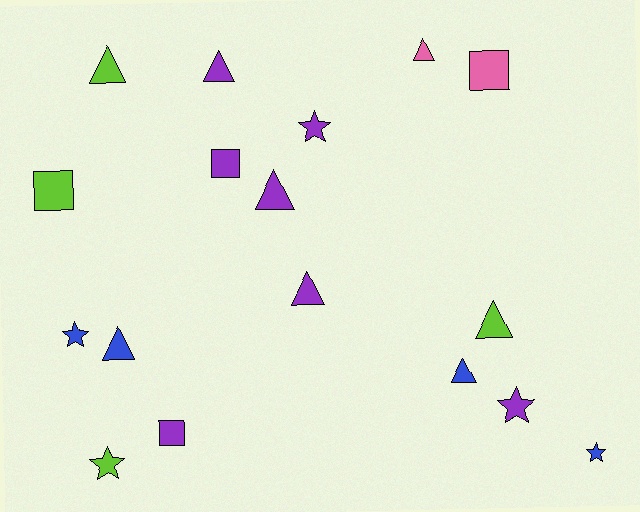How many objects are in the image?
There are 17 objects.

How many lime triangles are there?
There are 2 lime triangles.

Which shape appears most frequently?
Triangle, with 8 objects.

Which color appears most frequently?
Purple, with 7 objects.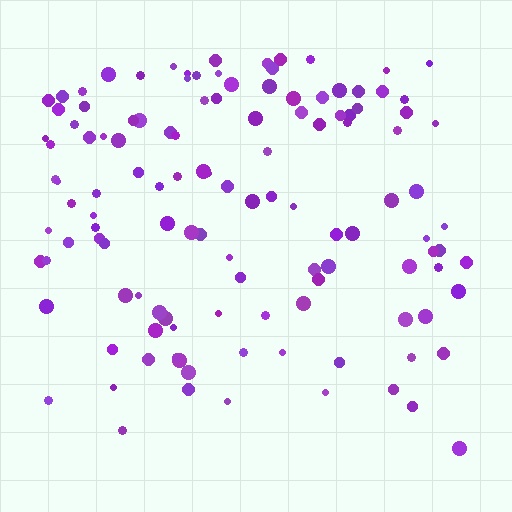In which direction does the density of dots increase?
From bottom to top, with the top side densest.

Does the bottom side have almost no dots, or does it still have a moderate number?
Still a moderate number, just noticeably fewer than the top.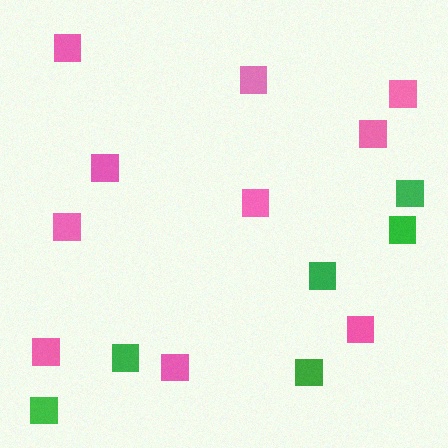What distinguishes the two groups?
There are 2 groups: one group of pink squares (10) and one group of green squares (6).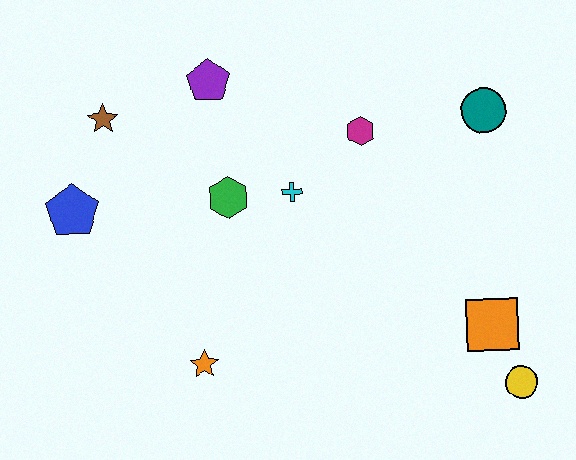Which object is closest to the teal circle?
The magenta hexagon is closest to the teal circle.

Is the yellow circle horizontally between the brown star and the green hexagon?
No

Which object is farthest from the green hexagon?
The yellow circle is farthest from the green hexagon.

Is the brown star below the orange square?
No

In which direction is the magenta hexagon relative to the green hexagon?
The magenta hexagon is to the right of the green hexagon.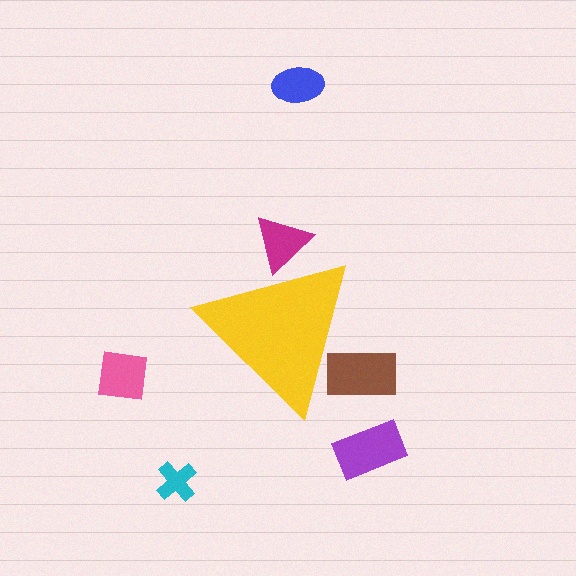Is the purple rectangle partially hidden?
No, the purple rectangle is fully visible.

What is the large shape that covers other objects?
A yellow triangle.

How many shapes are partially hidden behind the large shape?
2 shapes are partially hidden.